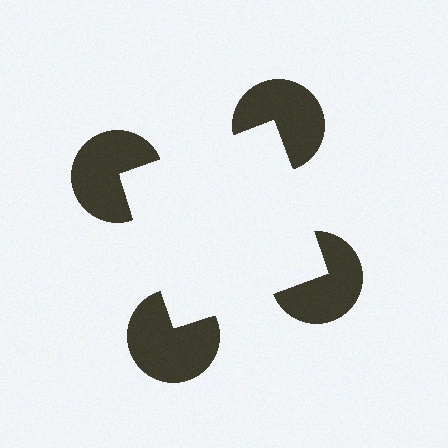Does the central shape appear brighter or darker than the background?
It typically appears slightly brighter than the background, even though no actual brightness change is drawn.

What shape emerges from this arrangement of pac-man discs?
An illusory square — its edges are inferred from the aligned wedge cuts in the pac-man discs, not physically drawn.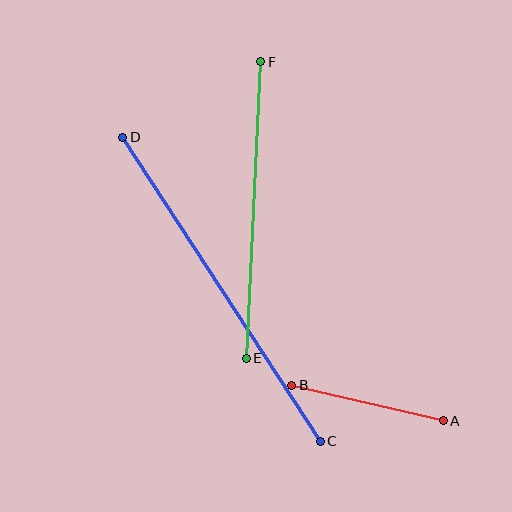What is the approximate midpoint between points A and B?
The midpoint is at approximately (367, 403) pixels.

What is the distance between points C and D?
The distance is approximately 363 pixels.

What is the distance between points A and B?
The distance is approximately 156 pixels.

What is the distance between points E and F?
The distance is approximately 297 pixels.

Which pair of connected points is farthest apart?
Points C and D are farthest apart.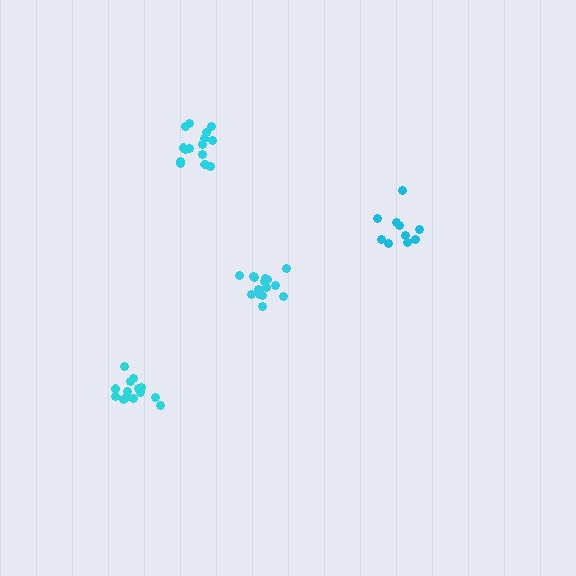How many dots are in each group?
Group 1: 14 dots, Group 2: 10 dots, Group 3: 15 dots, Group 4: 16 dots (55 total).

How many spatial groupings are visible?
There are 4 spatial groupings.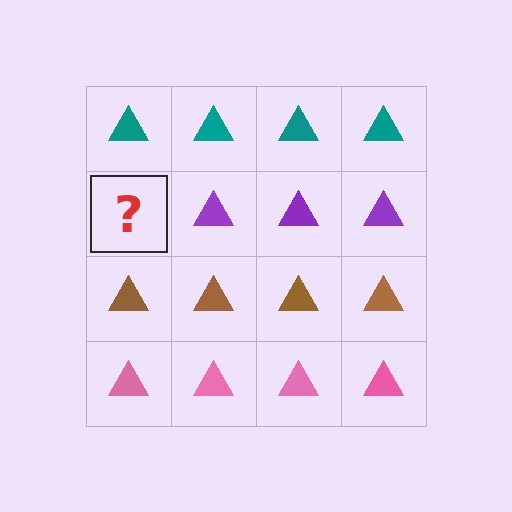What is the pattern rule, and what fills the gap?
The rule is that each row has a consistent color. The gap should be filled with a purple triangle.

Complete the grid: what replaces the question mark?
The question mark should be replaced with a purple triangle.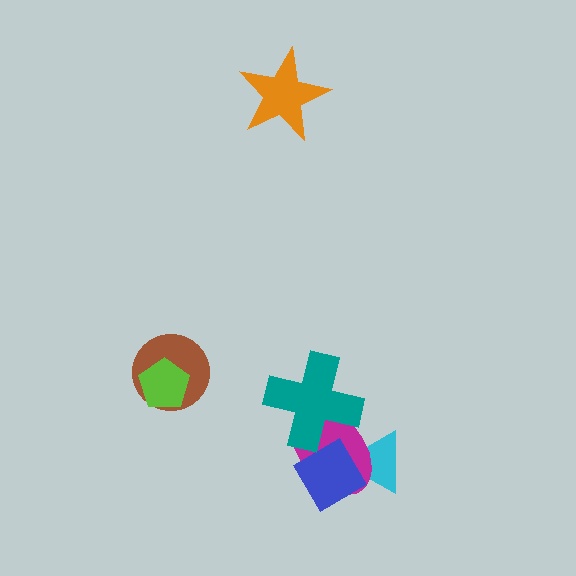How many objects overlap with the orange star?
0 objects overlap with the orange star.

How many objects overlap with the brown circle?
1 object overlaps with the brown circle.